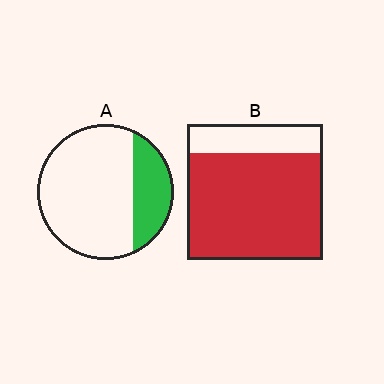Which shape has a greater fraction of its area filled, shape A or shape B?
Shape B.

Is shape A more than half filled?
No.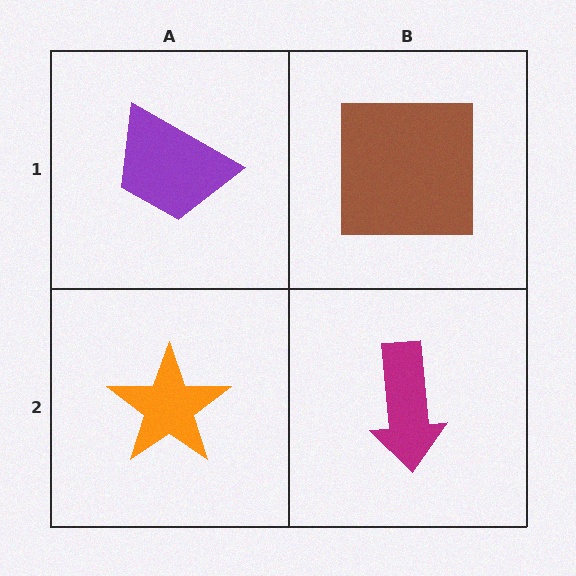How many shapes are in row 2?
2 shapes.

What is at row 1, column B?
A brown square.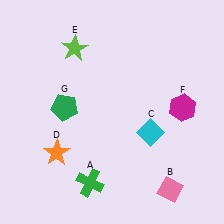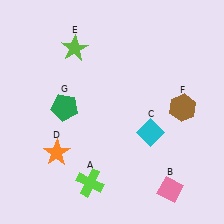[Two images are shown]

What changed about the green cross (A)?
In Image 1, A is green. In Image 2, it changed to lime.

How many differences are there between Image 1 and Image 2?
There are 2 differences between the two images.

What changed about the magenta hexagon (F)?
In Image 1, F is magenta. In Image 2, it changed to brown.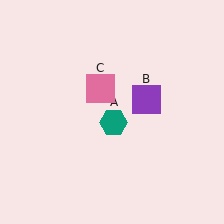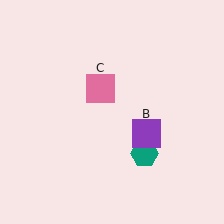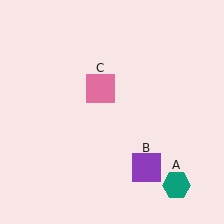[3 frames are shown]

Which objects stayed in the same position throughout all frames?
Pink square (object C) remained stationary.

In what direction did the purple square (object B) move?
The purple square (object B) moved down.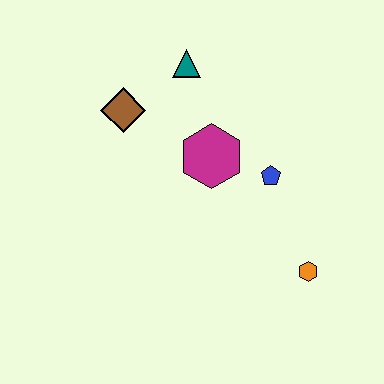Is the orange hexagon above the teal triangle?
No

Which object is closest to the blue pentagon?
The magenta hexagon is closest to the blue pentagon.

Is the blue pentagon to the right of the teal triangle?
Yes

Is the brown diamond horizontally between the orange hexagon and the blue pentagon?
No